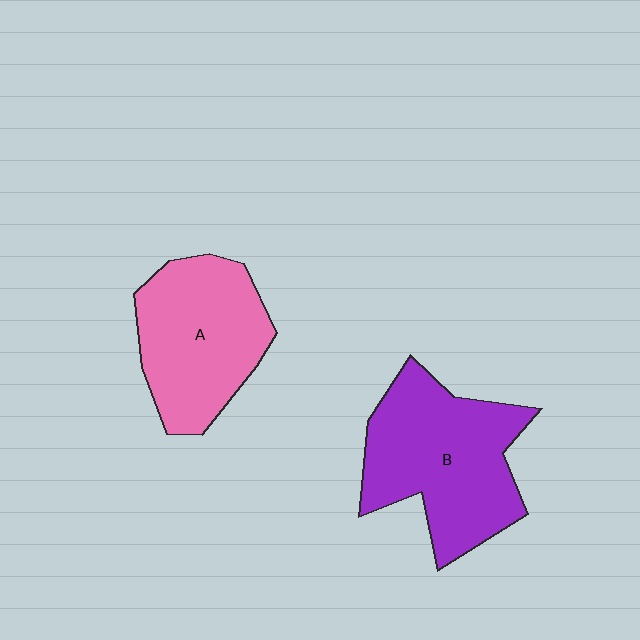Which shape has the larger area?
Shape B (purple).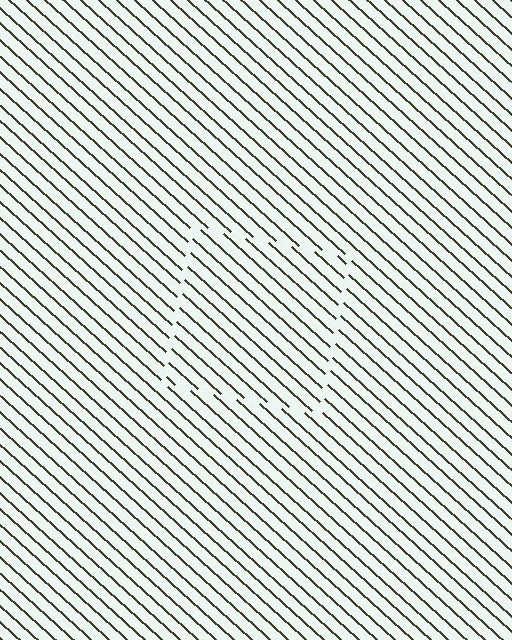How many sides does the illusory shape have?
4 sides — the line-ends trace a square.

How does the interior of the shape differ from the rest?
The interior of the shape contains the same grating, shifted by half a period — the contour is defined by the phase discontinuity where line-ends from the inner and outer gratings abut.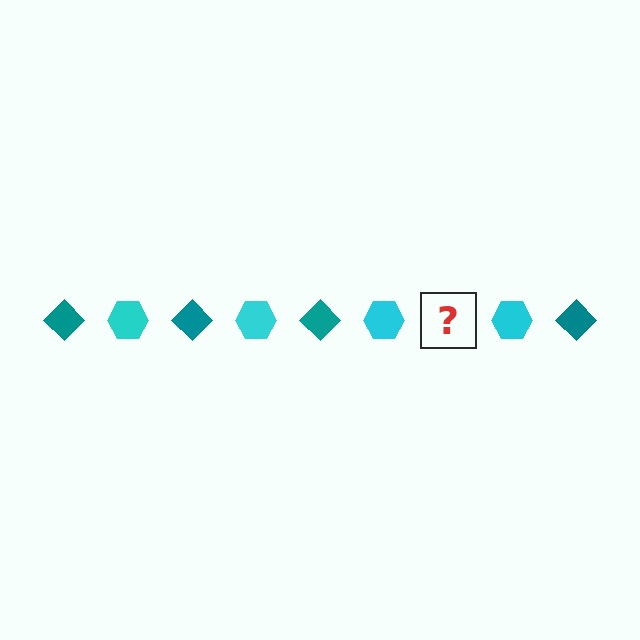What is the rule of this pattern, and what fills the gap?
The rule is that the pattern alternates between teal diamond and cyan hexagon. The gap should be filled with a teal diamond.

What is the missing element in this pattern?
The missing element is a teal diamond.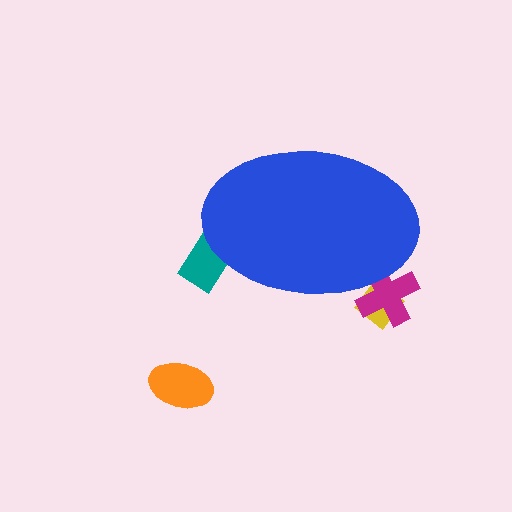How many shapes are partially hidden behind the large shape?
3 shapes are partially hidden.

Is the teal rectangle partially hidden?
Yes, the teal rectangle is partially hidden behind the blue ellipse.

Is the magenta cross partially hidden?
Yes, the magenta cross is partially hidden behind the blue ellipse.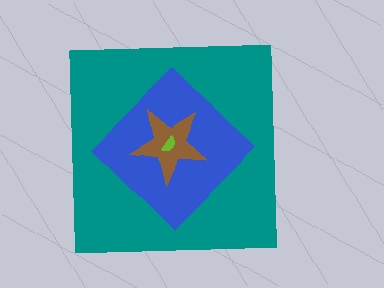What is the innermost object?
The lime semicircle.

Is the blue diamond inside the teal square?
Yes.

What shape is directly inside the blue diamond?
The brown star.